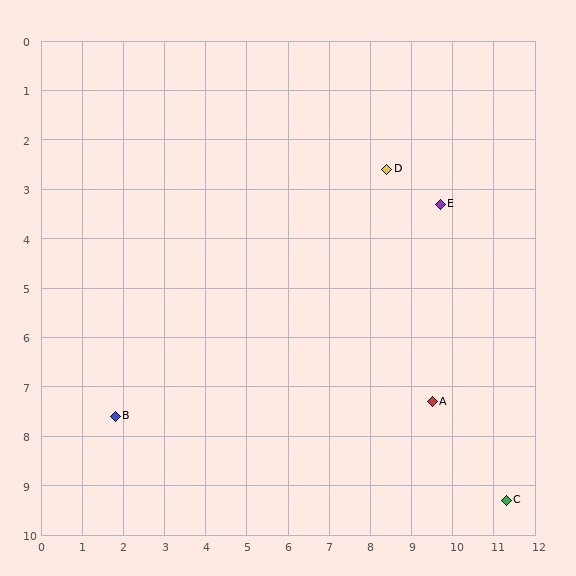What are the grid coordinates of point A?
Point A is at approximately (9.5, 7.3).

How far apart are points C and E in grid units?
Points C and E are about 6.2 grid units apart.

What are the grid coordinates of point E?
Point E is at approximately (9.7, 3.3).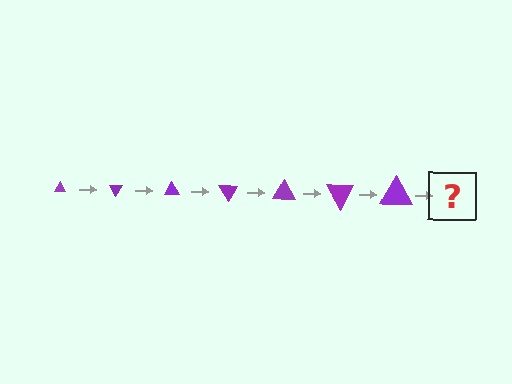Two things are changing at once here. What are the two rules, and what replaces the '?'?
The two rules are that the triangle grows larger each step and it rotates 60 degrees each step. The '?' should be a triangle, larger than the previous one and rotated 420 degrees from the start.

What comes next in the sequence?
The next element should be a triangle, larger than the previous one and rotated 420 degrees from the start.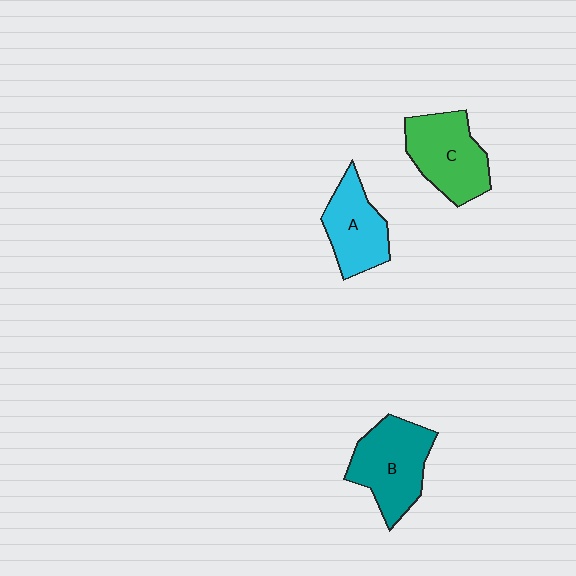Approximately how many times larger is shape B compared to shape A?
Approximately 1.3 times.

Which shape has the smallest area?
Shape A (cyan).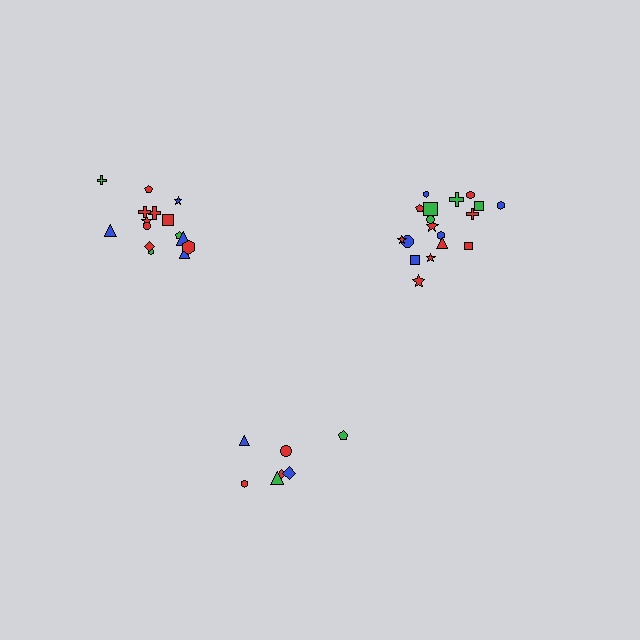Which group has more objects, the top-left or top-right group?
The top-right group.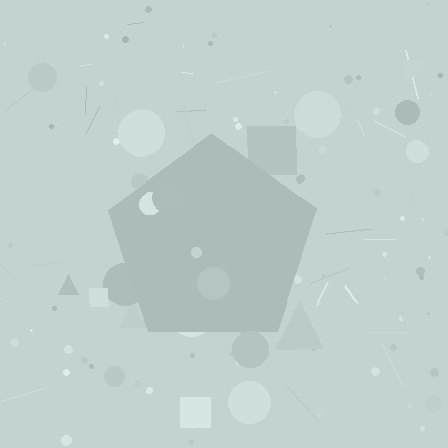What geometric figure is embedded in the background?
A pentagon is embedded in the background.